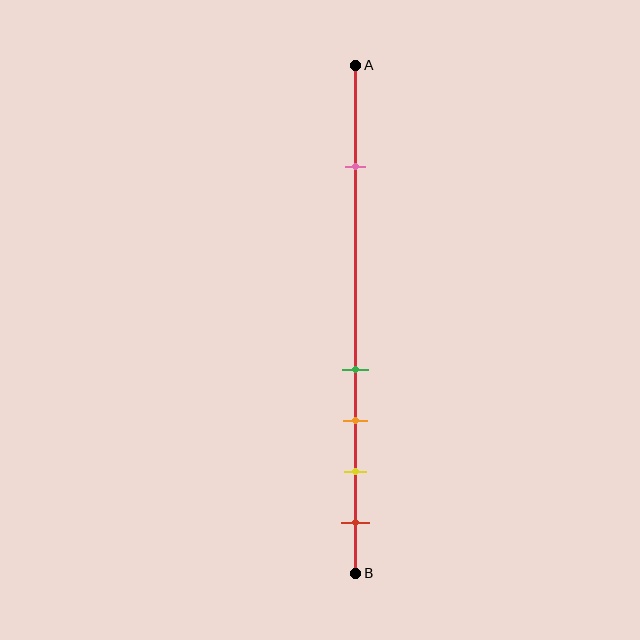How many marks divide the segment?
There are 5 marks dividing the segment.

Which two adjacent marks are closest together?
The green and orange marks are the closest adjacent pair.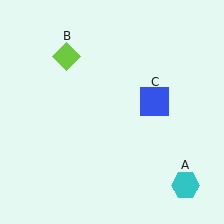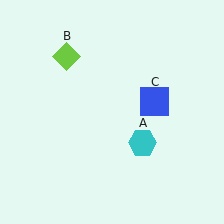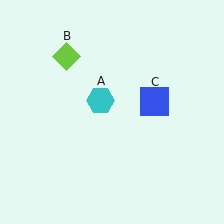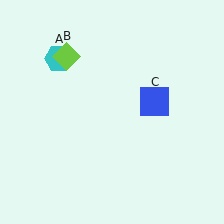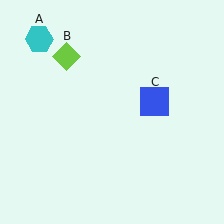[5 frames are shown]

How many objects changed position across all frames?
1 object changed position: cyan hexagon (object A).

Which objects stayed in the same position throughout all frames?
Lime diamond (object B) and blue square (object C) remained stationary.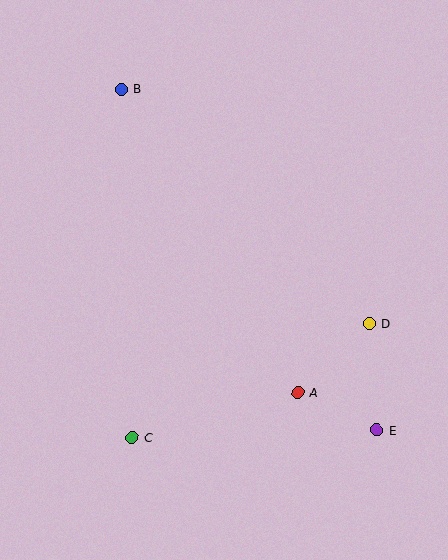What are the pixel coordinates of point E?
Point E is at (377, 430).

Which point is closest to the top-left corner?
Point B is closest to the top-left corner.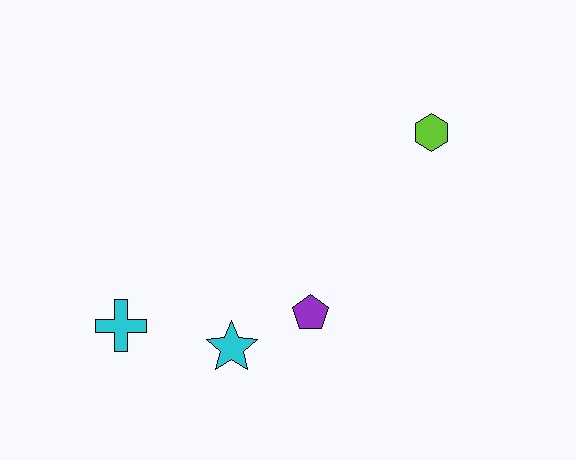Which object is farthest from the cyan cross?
The lime hexagon is farthest from the cyan cross.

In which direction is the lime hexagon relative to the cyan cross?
The lime hexagon is to the right of the cyan cross.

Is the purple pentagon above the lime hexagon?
No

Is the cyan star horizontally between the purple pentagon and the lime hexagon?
No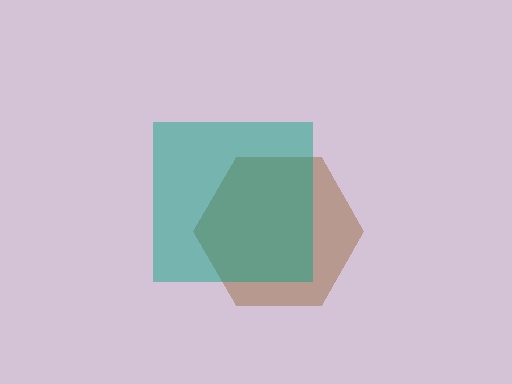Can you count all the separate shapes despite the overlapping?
Yes, there are 2 separate shapes.